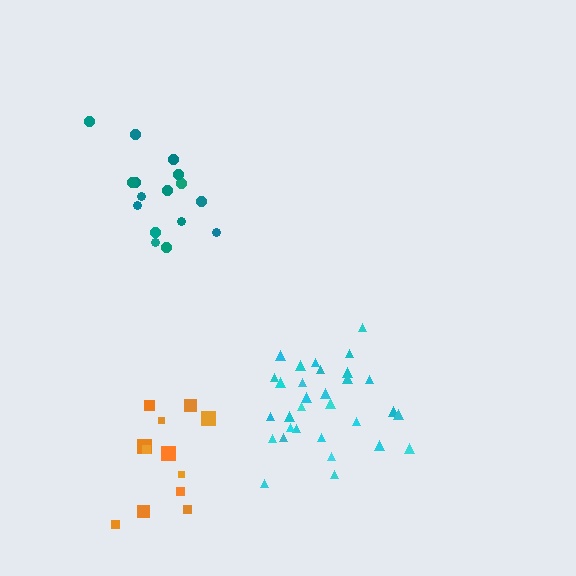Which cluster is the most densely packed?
Cyan.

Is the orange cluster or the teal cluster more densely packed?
Teal.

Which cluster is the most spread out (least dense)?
Orange.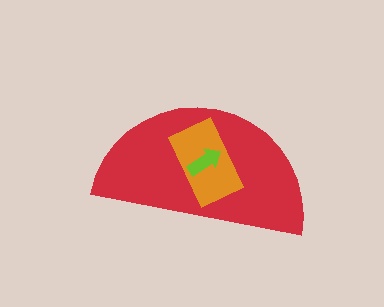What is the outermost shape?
The red semicircle.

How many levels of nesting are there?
3.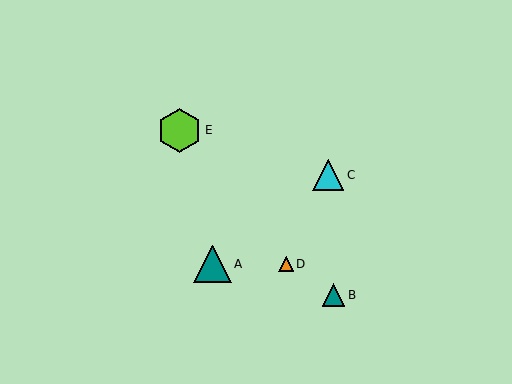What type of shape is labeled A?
Shape A is a teal triangle.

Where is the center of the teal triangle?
The center of the teal triangle is at (212, 264).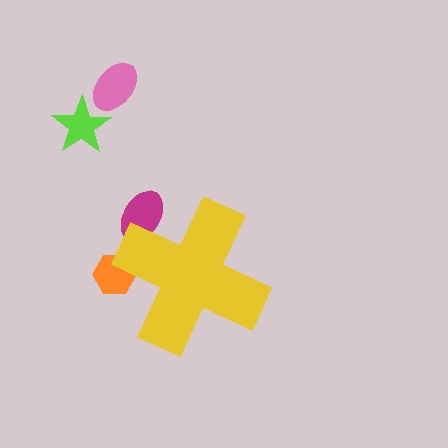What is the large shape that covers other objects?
A yellow cross.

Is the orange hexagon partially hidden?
Yes, the orange hexagon is partially hidden behind the yellow cross.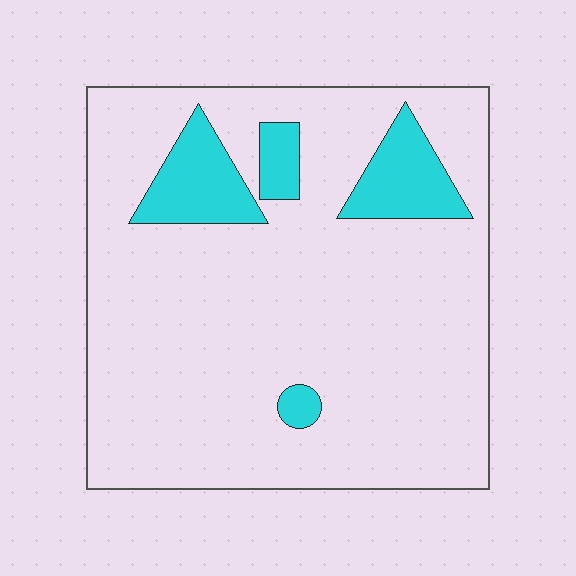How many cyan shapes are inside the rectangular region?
4.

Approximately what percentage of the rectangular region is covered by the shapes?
Approximately 15%.